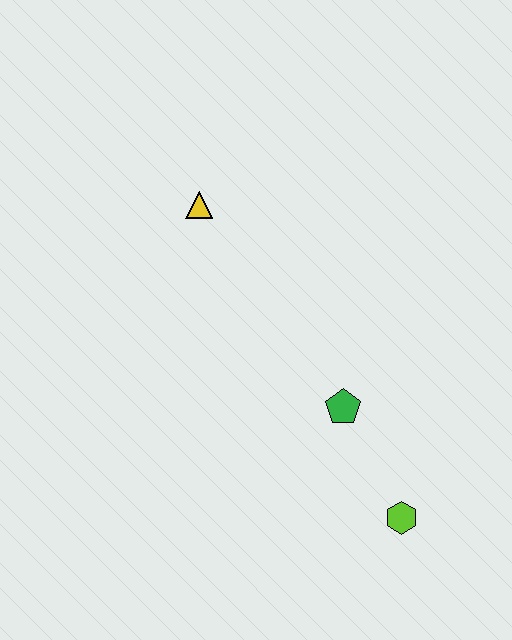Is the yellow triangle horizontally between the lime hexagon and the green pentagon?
No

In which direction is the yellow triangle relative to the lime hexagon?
The yellow triangle is above the lime hexagon.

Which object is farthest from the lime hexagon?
The yellow triangle is farthest from the lime hexagon.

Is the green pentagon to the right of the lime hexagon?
No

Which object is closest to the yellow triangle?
The green pentagon is closest to the yellow triangle.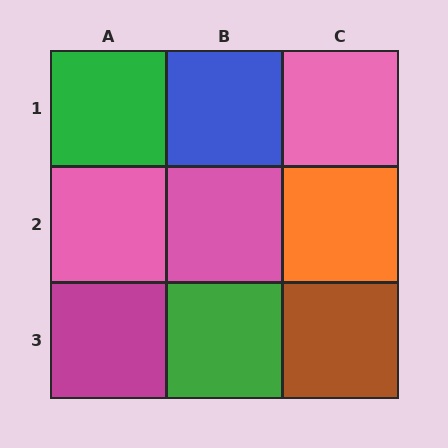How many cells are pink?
3 cells are pink.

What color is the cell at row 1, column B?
Blue.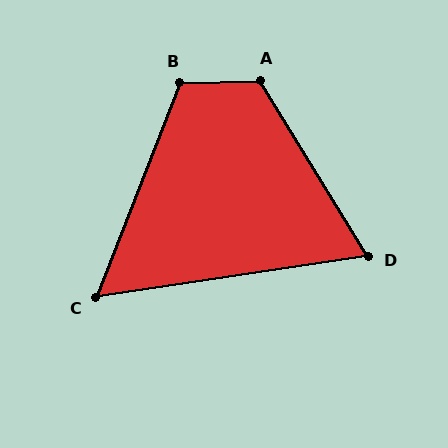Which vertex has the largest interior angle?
A, at approximately 120 degrees.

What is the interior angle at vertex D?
Approximately 67 degrees (acute).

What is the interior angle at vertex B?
Approximately 113 degrees (obtuse).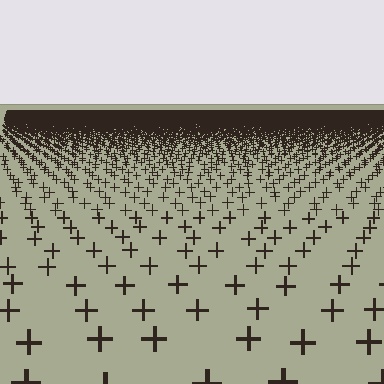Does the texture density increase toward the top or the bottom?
Density increases toward the top.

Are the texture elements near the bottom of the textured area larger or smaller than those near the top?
Larger. Near the bottom, elements are closer to the viewer and appear at a bigger on-screen size.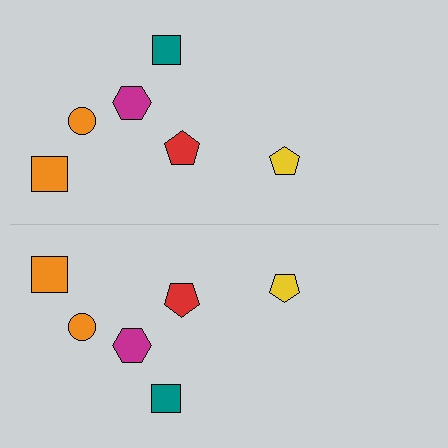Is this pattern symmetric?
Yes, this pattern has bilateral (reflection) symmetry.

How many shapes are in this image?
There are 12 shapes in this image.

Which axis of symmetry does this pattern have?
The pattern has a horizontal axis of symmetry running through the center of the image.